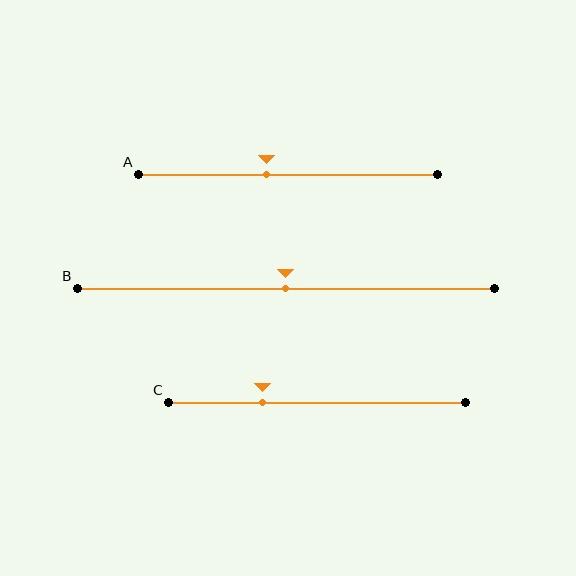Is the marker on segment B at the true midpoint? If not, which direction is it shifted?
Yes, the marker on segment B is at the true midpoint.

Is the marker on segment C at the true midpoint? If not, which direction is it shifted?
No, the marker on segment C is shifted to the left by about 18% of the segment length.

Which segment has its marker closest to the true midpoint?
Segment B has its marker closest to the true midpoint.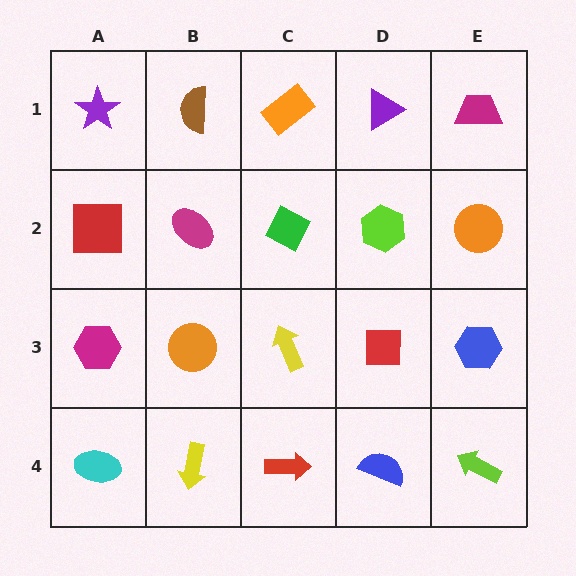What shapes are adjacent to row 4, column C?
A yellow arrow (row 3, column C), a yellow arrow (row 4, column B), a blue semicircle (row 4, column D).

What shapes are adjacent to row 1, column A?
A red square (row 2, column A), a brown semicircle (row 1, column B).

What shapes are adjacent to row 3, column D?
A lime hexagon (row 2, column D), a blue semicircle (row 4, column D), a yellow arrow (row 3, column C), a blue hexagon (row 3, column E).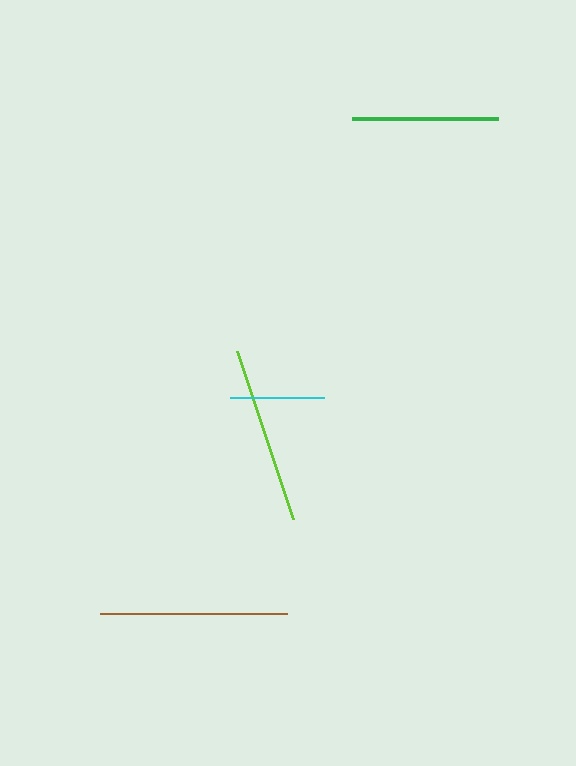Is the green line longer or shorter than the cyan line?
The green line is longer than the cyan line.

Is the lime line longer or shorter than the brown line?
The brown line is longer than the lime line.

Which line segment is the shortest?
The cyan line is the shortest at approximately 94 pixels.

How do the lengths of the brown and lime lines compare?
The brown and lime lines are approximately the same length.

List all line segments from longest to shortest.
From longest to shortest: brown, lime, green, cyan.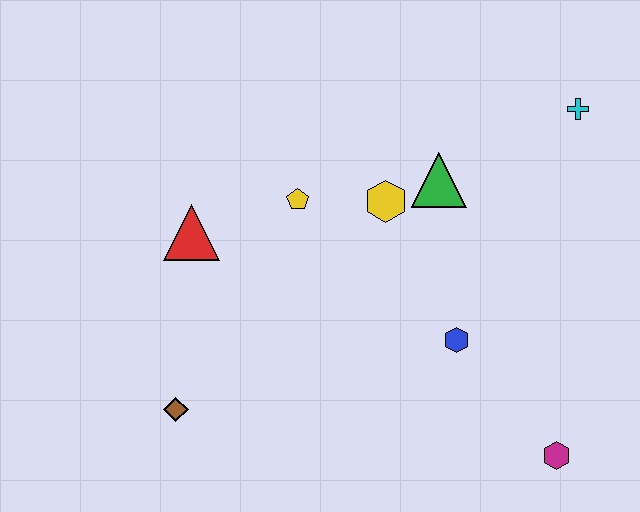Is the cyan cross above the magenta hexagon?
Yes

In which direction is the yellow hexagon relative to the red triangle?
The yellow hexagon is to the right of the red triangle.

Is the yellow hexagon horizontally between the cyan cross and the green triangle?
No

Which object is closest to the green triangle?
The yellow hexagon is closest to the green triangle.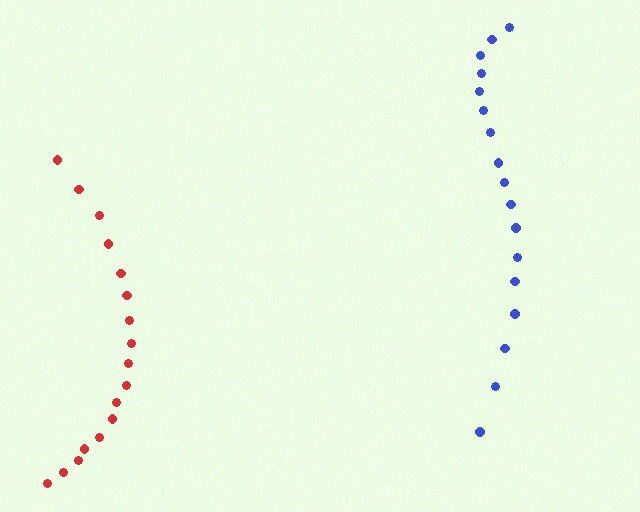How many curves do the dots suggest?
There are 2 distinct paths.